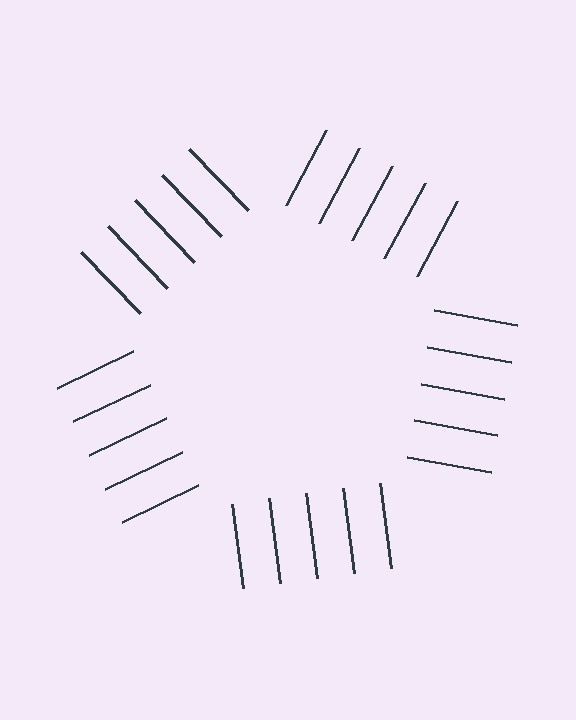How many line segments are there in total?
25 — 5 along each of the 5 edges.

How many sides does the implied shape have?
5 sides — the line-ends trace a pentagon.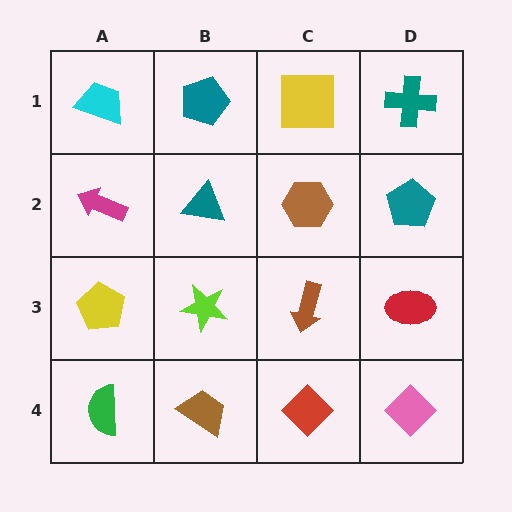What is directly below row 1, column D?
A teal pentagon.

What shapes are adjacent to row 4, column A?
A yellow pentagon (row 3, column A), a brown trapezoid (row 4, column B).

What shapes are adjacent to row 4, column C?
A brown arrow (row 3, column C), a brown trapezoid (row 4, column B), a pink diamond (row 4, column D).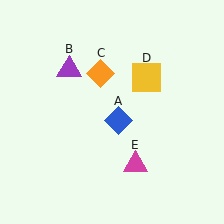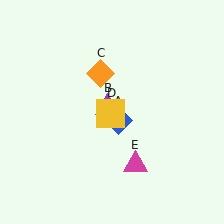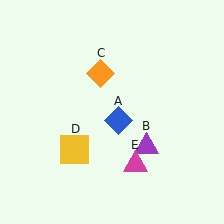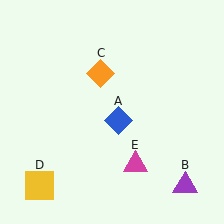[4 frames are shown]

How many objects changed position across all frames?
2 objects changed position: purple triangle (object B), yellow square (object D).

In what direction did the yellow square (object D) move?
The yellow square (object D) moved down and to the left.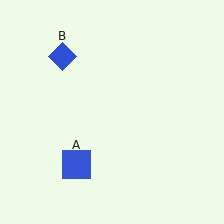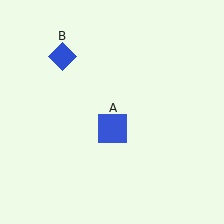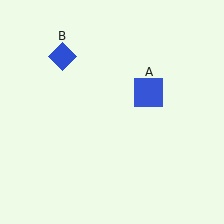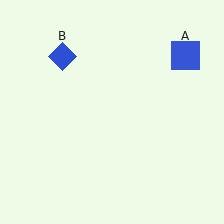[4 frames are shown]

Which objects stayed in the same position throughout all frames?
Blue diamond (object B) remained stationary.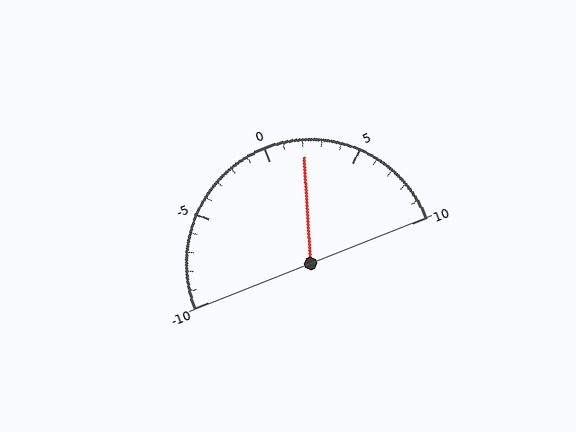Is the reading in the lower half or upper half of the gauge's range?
The reading is in the upper half of the range (-10 to 10).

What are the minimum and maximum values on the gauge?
The gauge ranges from -10 to 10.